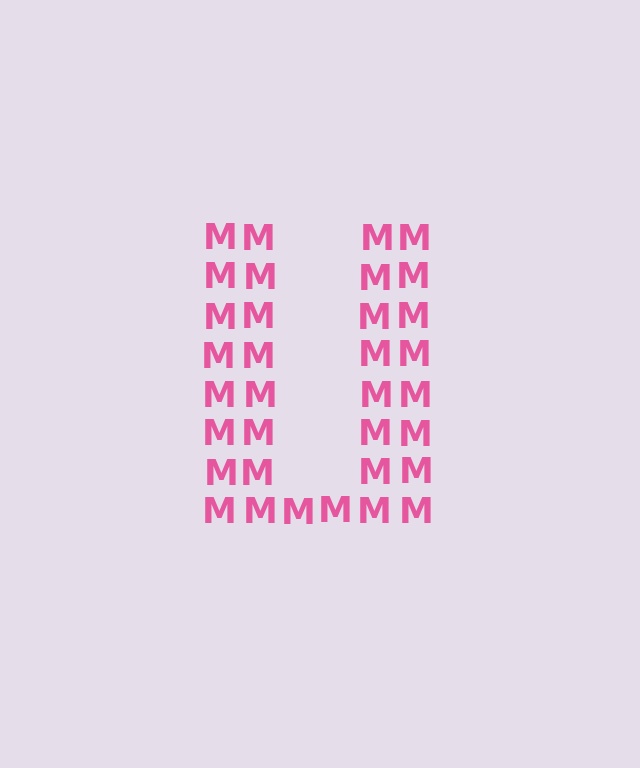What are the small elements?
The small elements are letter M's.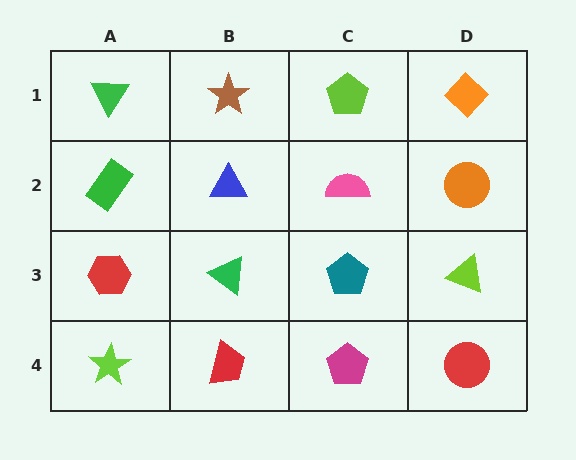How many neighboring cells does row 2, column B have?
4.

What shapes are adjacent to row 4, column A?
A red hexagon (row 3, column A), a red trapezoid (row 4, column B).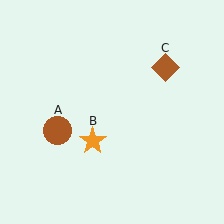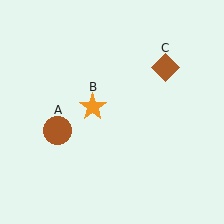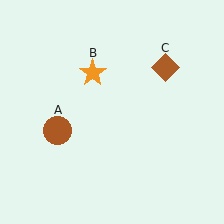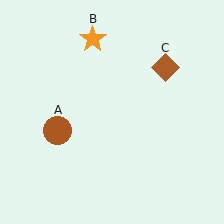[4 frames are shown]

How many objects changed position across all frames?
1 object changed position: orange star (object B).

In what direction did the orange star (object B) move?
The orange star (object B) moved up.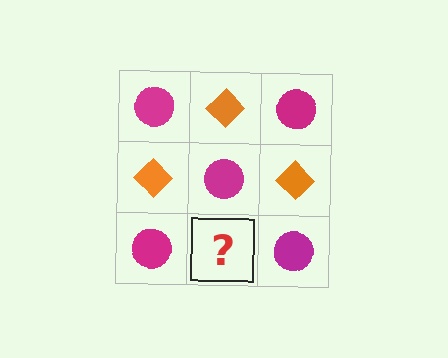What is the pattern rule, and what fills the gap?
The rule is that it alternates magenta circle and orange diamond in a checkerboard pattern. The gap should be filled with an orange diamond.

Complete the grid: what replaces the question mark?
The question mark should be replaced with an orange diamond.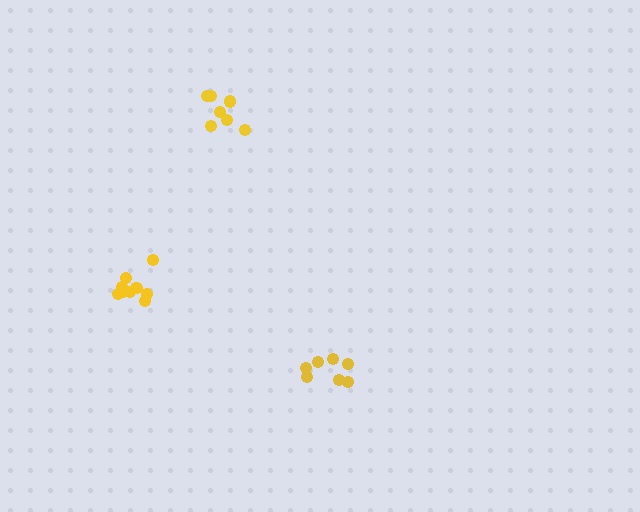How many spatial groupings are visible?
There are 3 spatial groupings.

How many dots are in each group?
Group 1: 7 dots, Group 2: 9 dots, Group 3: 8 dots (24 total).